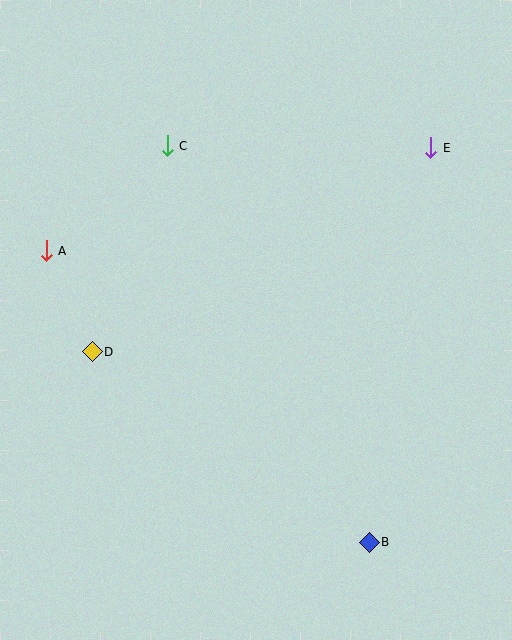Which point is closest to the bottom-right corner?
Point B is closest to the bottom-right corner.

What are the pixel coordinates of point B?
Point B is at (369, 542).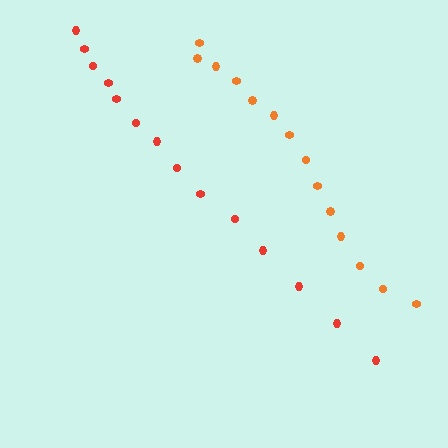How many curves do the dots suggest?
There are 2 distinct paths.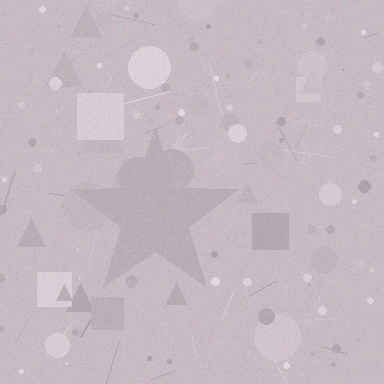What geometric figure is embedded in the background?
A star is embedded in the background.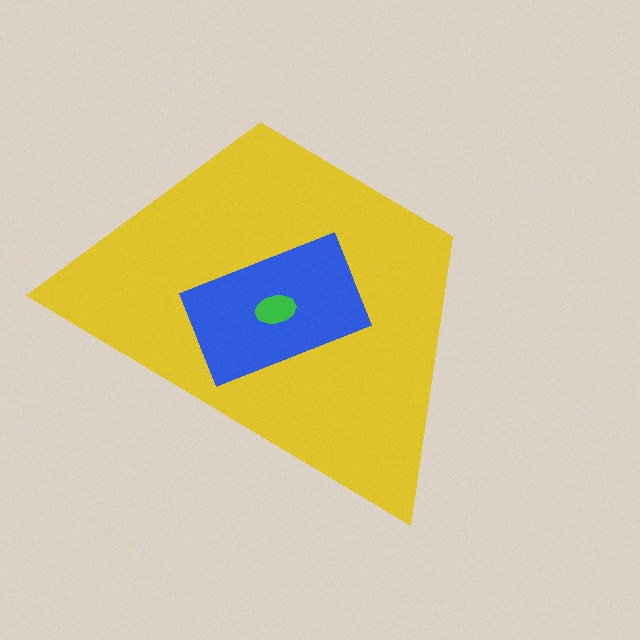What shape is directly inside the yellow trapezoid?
The blue rectangle.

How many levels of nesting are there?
3.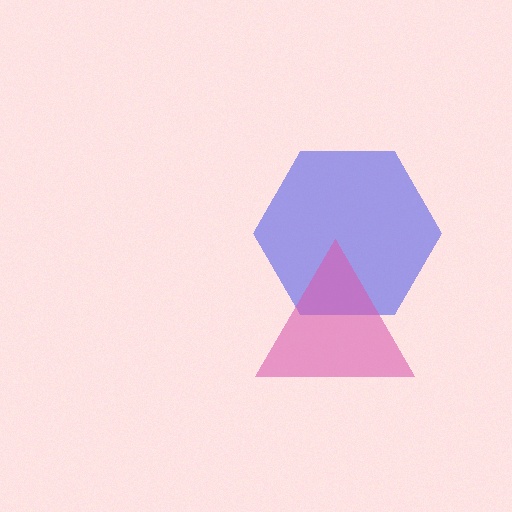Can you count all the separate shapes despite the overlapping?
Yes, there are 2 separate shapes.